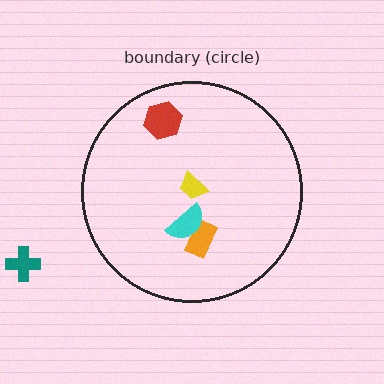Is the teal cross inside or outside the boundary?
Outside.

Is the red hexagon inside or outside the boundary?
Inside.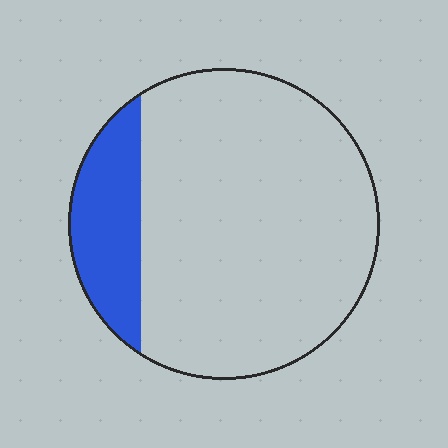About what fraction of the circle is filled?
About one sixth (1/6).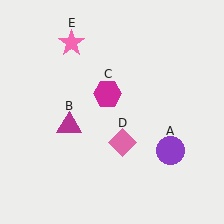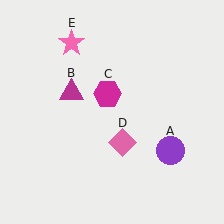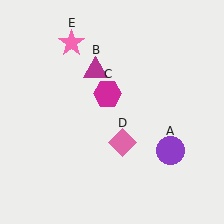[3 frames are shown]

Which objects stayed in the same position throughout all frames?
Purple circle (object A) and magenta hexagon (object C) and pink diamond (object D) and pink star (object E) remained stationary.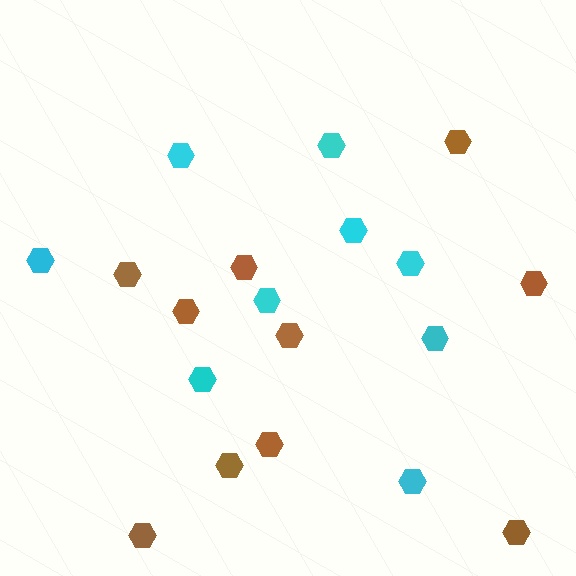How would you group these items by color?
There are 2 groups: one group of cyan hexagons (9) and one group of brown hexagons (10).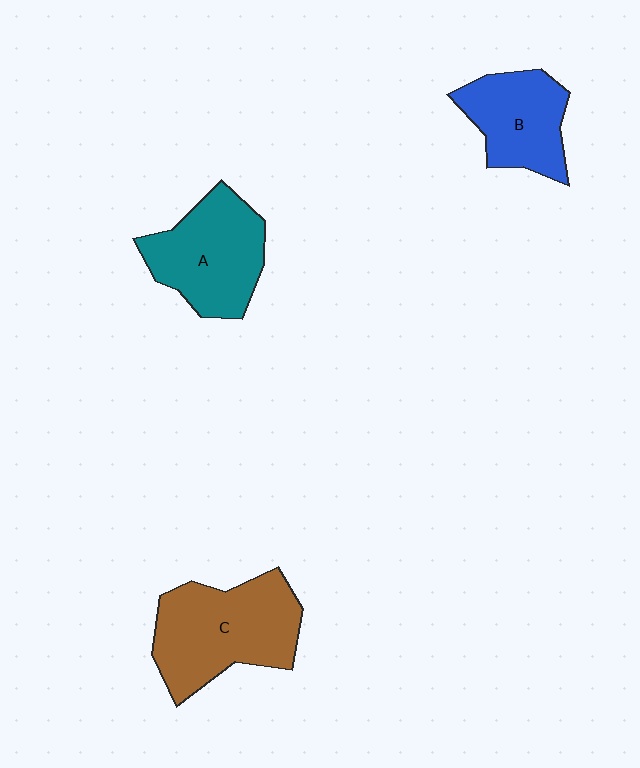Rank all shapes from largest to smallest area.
From largest to smallest: C (brown), A (teal), B (blue).